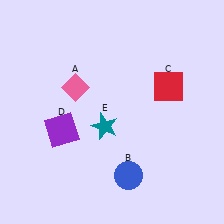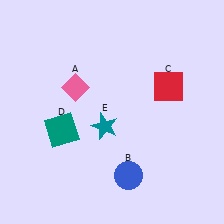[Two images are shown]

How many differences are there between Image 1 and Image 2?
There is 1 difference between the two images.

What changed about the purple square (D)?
In Image 1, D is purple. In Image 2, it changed to teal.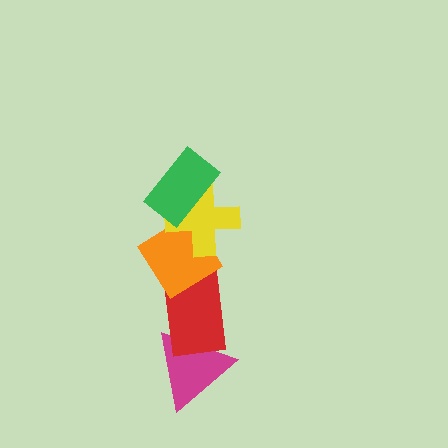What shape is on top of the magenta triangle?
The red rectangle is on top of the magenta triangle.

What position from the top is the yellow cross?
The yellow cross is 2nd from the top.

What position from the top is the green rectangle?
The green rectangle is 1st from the top.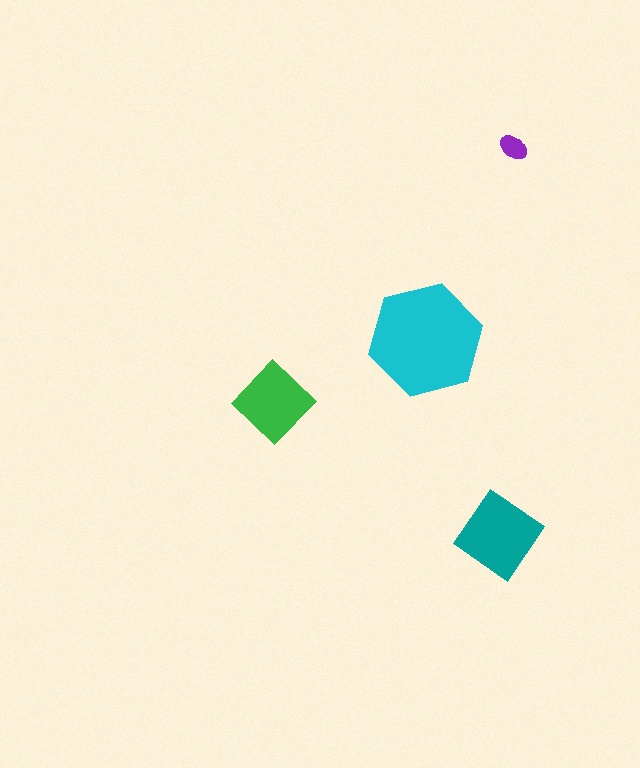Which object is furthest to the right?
The purple ellipse is rightmost.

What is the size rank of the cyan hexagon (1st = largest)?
1st.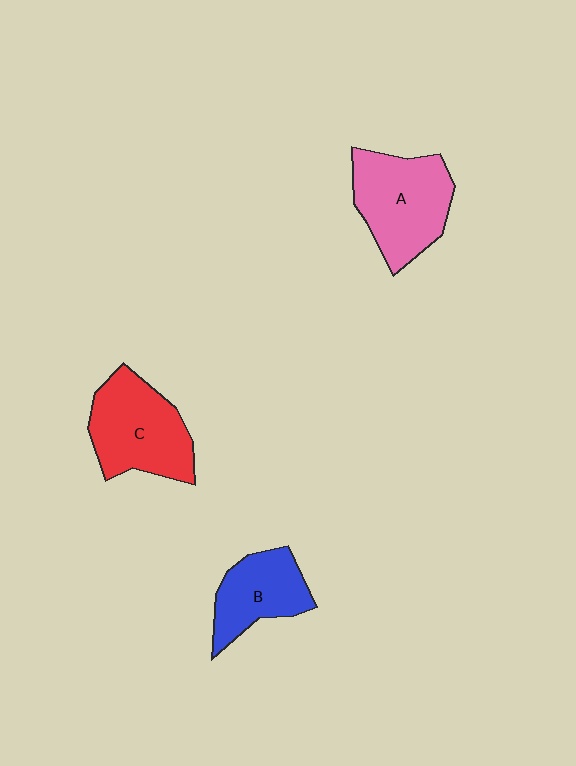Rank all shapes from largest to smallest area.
From largest to smallest: A (pink), C (red), B (blue).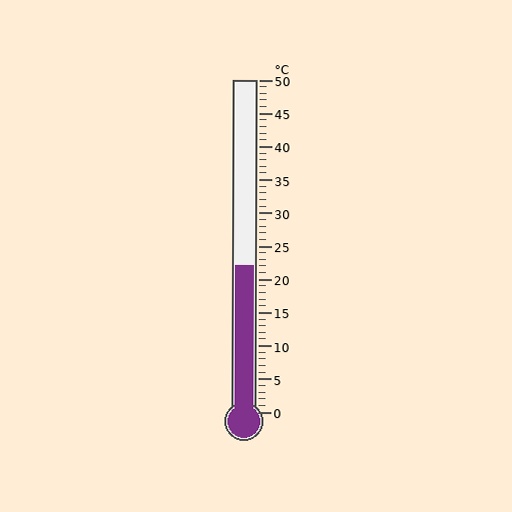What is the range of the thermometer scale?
The thermometer scale ranges from 0°C to 50°C.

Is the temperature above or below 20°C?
The temperature is above 20°C.